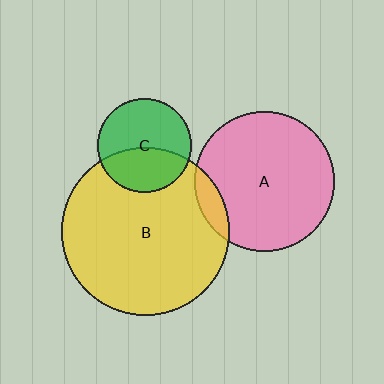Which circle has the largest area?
Circle B (yellow).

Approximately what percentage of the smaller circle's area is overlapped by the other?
Approximately 10%.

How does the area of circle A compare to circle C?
Approximately 2.2 times.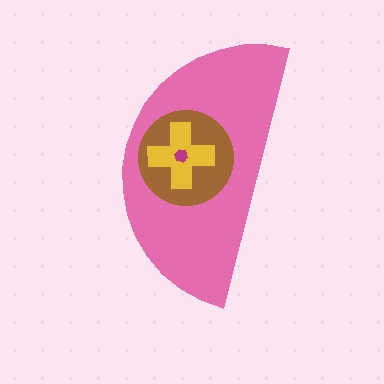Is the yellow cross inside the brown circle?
Yes.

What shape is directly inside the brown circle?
The yellow cross.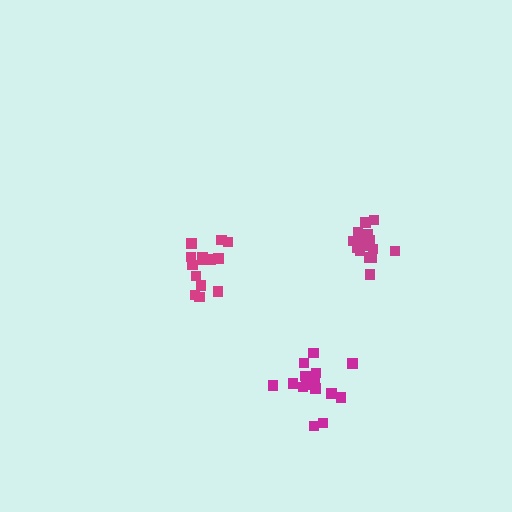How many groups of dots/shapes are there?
There are 3 groups.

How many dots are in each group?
Group 1: 14 dots, Group 2: 18 dots, Group 3: 17 dots (49 total).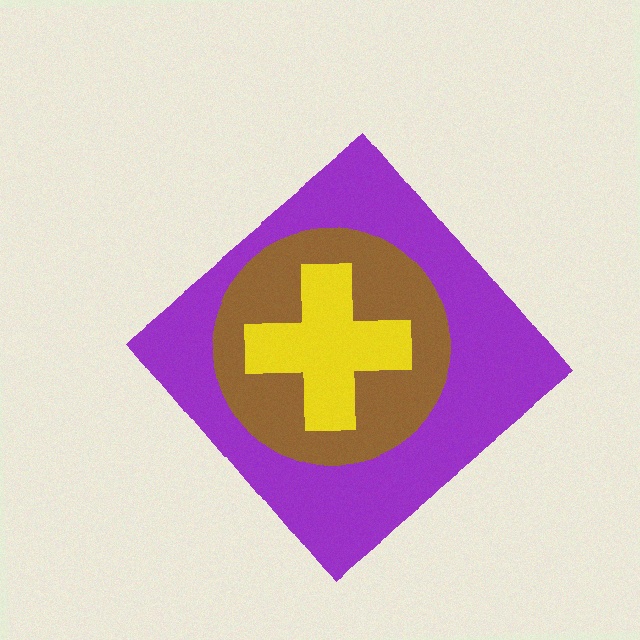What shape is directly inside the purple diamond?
The brown circle.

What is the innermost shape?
The yellow cross.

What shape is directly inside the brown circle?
The yellow cross.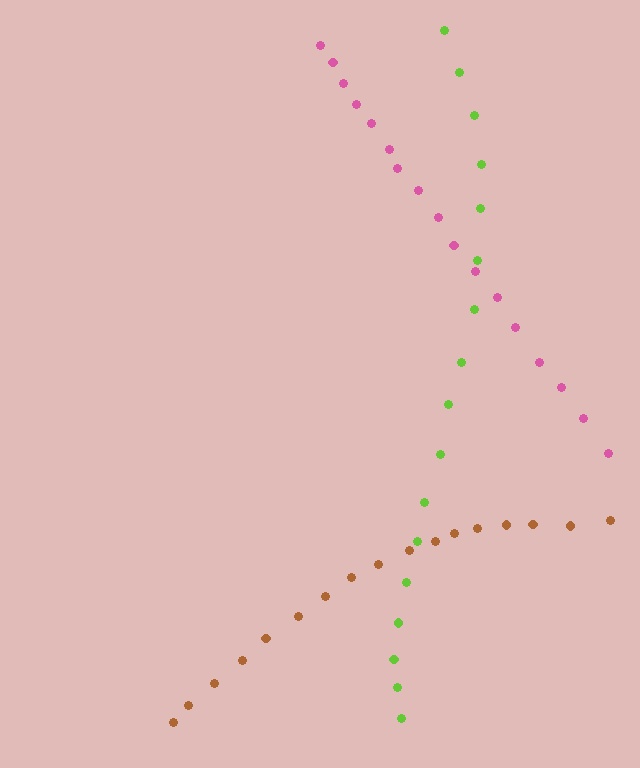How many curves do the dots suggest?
There are 3 distinct paths.